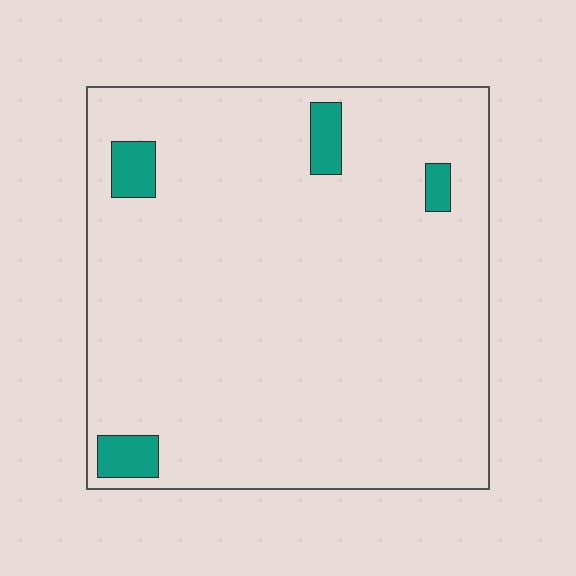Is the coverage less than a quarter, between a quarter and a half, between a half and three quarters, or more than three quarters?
Less than a quarter.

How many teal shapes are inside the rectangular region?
4.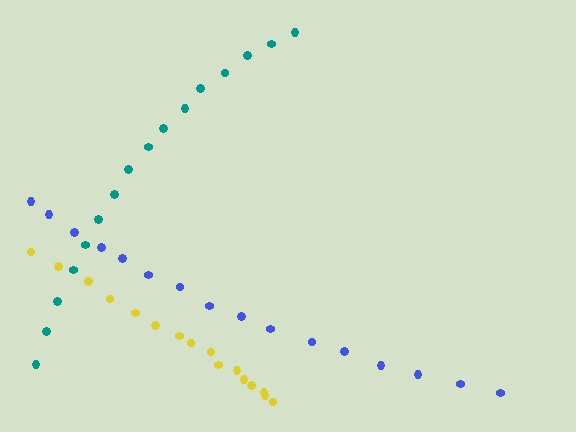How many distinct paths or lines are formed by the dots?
There are 3 distinct paths.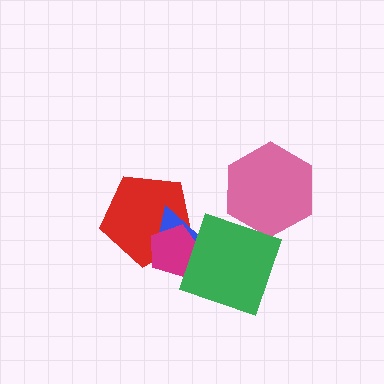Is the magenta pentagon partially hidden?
Yes, it is partially covered by another shape.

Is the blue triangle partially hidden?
Yes, it is partially covered by another shape.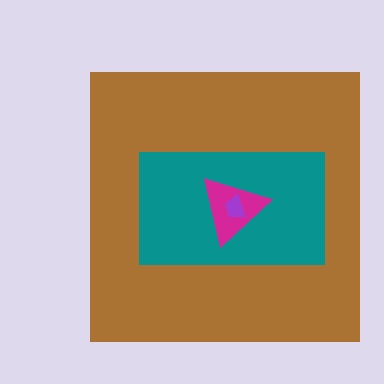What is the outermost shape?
The brown square.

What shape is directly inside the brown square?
The teal rectangle.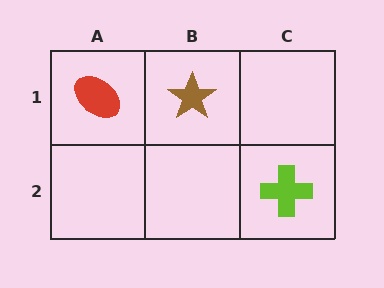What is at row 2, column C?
A lime cross.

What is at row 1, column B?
A brown star.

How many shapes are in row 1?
2 shapes.